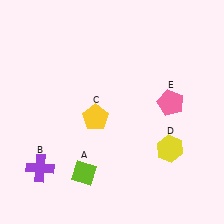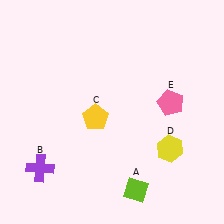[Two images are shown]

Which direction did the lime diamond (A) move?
The lime diamond (A) moved right.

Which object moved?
The lime diamond (A) moved right.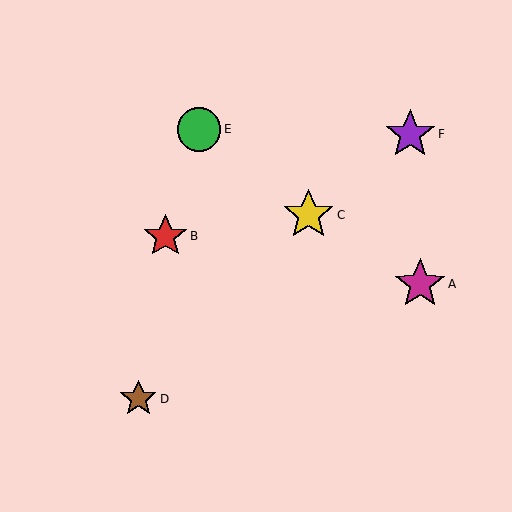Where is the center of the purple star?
The center of the purple star is at (410, 134).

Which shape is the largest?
The yellow star (labeled C) is the largest.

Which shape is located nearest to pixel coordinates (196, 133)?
The green circle (labeled E) at (199, 129) is nearest to that location.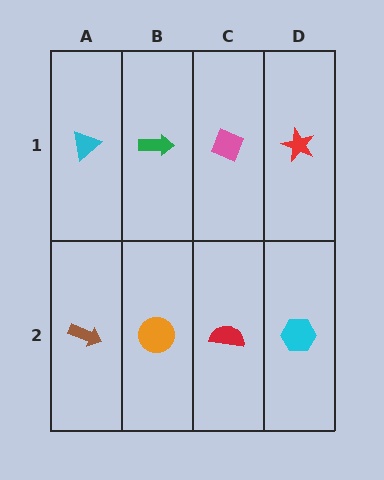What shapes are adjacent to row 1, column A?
A brown arrow (row 2, column A), a green arrow (row 1, column B).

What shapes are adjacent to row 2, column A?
A cyan triangle (row 1, column A), an orange circle (row 2, column B).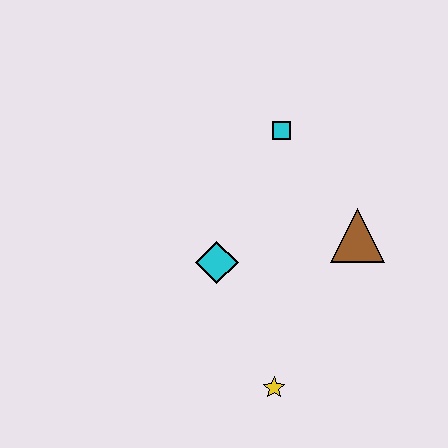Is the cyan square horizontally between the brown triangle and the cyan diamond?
Yes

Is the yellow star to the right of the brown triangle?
No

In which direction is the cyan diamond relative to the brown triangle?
The cyan diamond is to the left of the brown triangle.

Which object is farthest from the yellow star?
The cyan square is farthest from the yellow star.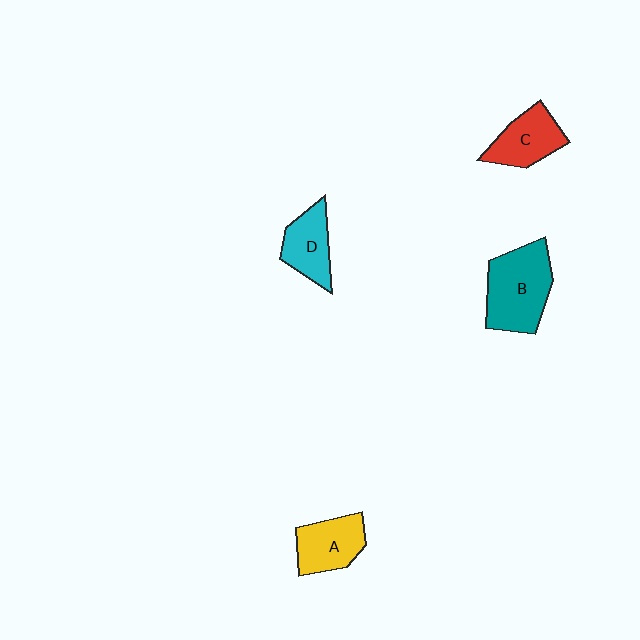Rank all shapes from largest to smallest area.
From largest to smallest: B (teal), C (red), A (yellow), D (cyan).